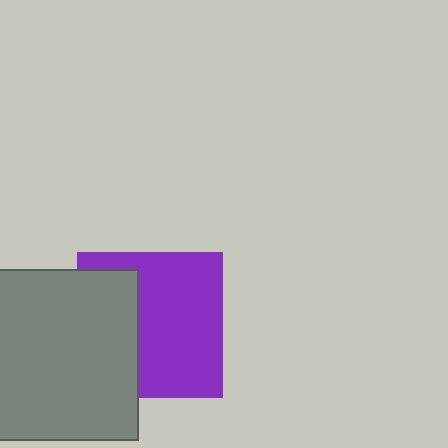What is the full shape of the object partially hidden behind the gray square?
The partially hidden object is a purple square.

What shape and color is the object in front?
The object in front is a gray square.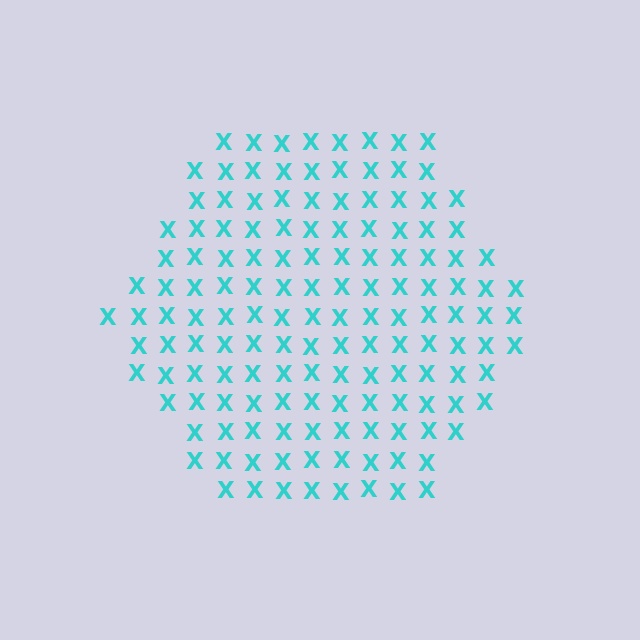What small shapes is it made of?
It is made of small letter X's.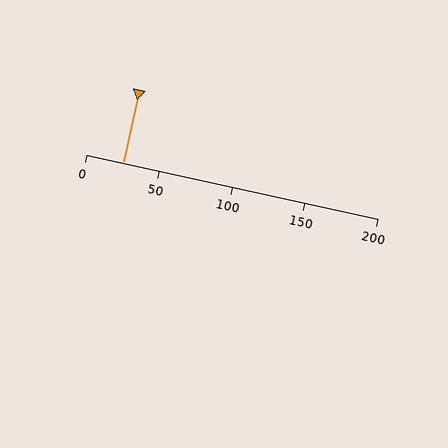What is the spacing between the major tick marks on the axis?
The major ticks are spaced 50 apart.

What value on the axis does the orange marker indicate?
The marker indicates approximately 25.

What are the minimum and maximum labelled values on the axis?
The axis runs from 0 to 200.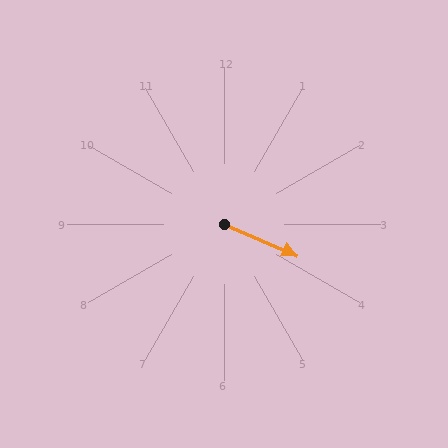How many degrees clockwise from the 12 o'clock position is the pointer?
Approximately 113 degrees.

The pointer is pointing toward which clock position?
Roughly 4 o'clock.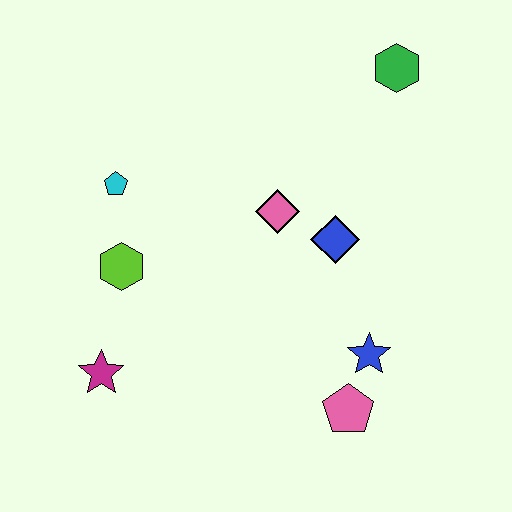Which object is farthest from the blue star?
The cyan pentagon is farthest from the blue star.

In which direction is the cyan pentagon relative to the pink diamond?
The cyan pentagon is to the left of the pink diamond.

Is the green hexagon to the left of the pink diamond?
No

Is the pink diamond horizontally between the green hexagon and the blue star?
No